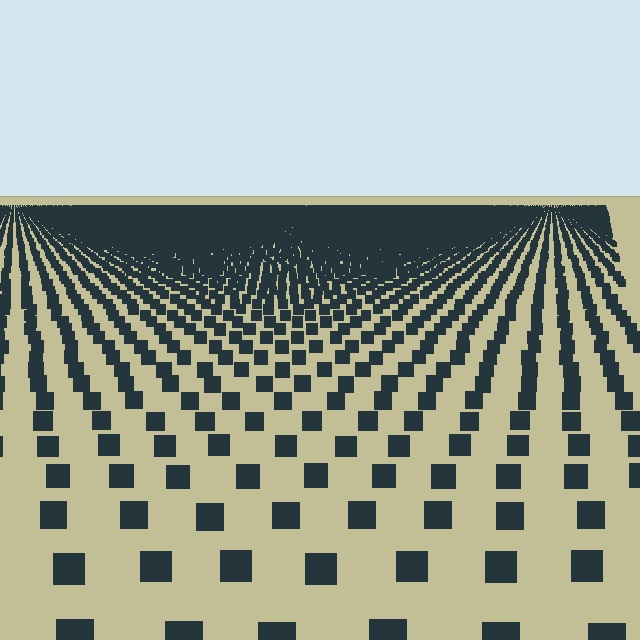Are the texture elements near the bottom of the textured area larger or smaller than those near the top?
Larger. Near the bottom, elements are closer to the viewer and appear at a bigger on-screen size.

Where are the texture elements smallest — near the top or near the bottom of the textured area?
Near the top.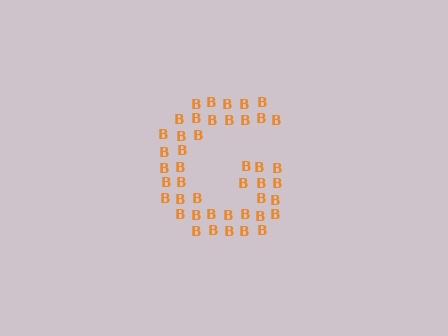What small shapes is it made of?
It is made of small letter B's.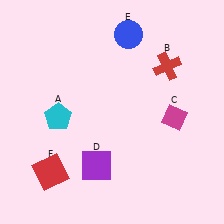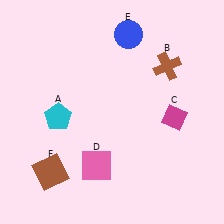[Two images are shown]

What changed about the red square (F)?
In Image 1, F is red. In Image 2, it changed to brown.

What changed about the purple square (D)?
In Image 1, D is purple. In Image 2, it changed to pink.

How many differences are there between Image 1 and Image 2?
There are 3 differences between the two images.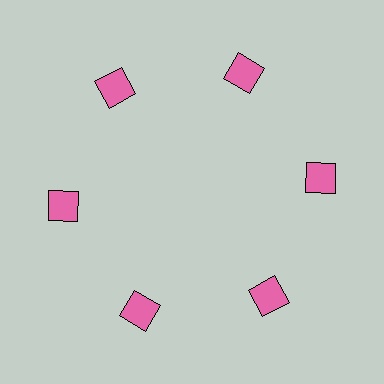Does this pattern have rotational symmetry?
Yes, this pattern has 6-fold rotational symmetry. It looks the same after rotating 60 degrees around the center.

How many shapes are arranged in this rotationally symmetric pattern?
There are 6 shapes, arranged in 6 groups of 1.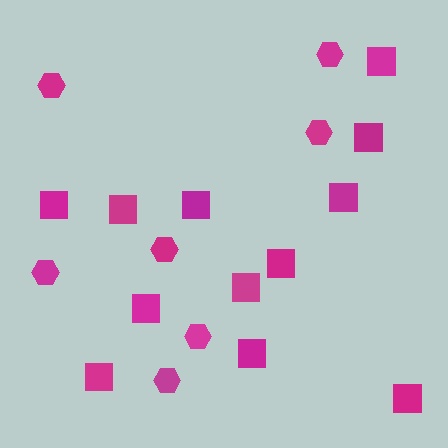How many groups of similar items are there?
There are 2 groups: one group of hexagons (7) and one group of squares (12).